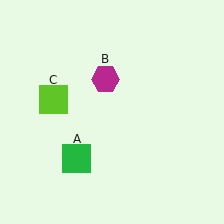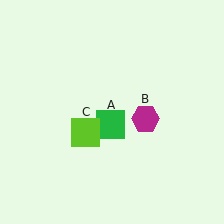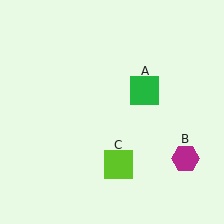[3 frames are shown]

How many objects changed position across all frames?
3 objects changed position: green square (object A), magenta hexagon (object B), lime square (object C).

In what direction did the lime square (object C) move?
The lime square (object C) moved down and to the right.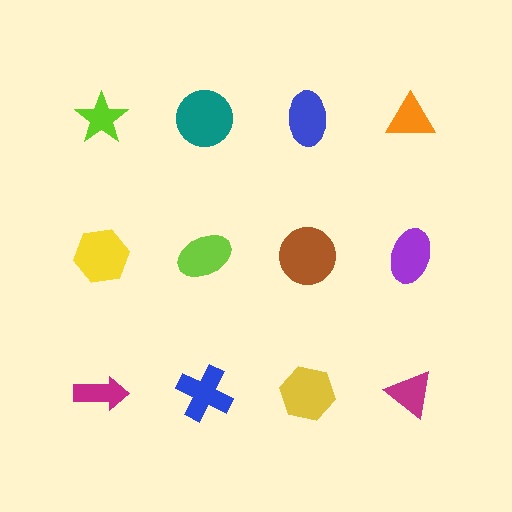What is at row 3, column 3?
A yellow hexagon.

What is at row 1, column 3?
A blue ellipse.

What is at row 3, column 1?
A magenta arrow.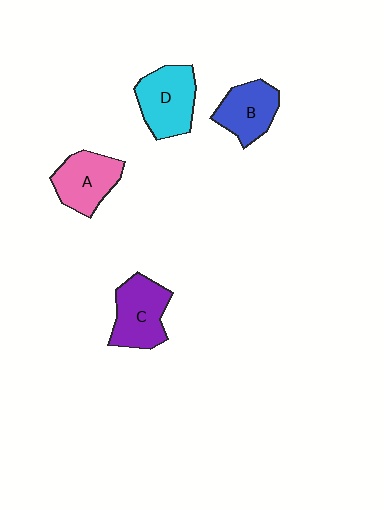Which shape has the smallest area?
Shape B (blue).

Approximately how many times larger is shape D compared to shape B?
Approximately 1.2 times.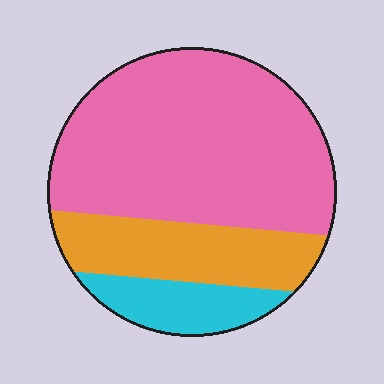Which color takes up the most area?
Pink, at roughly 65%.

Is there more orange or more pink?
Pink.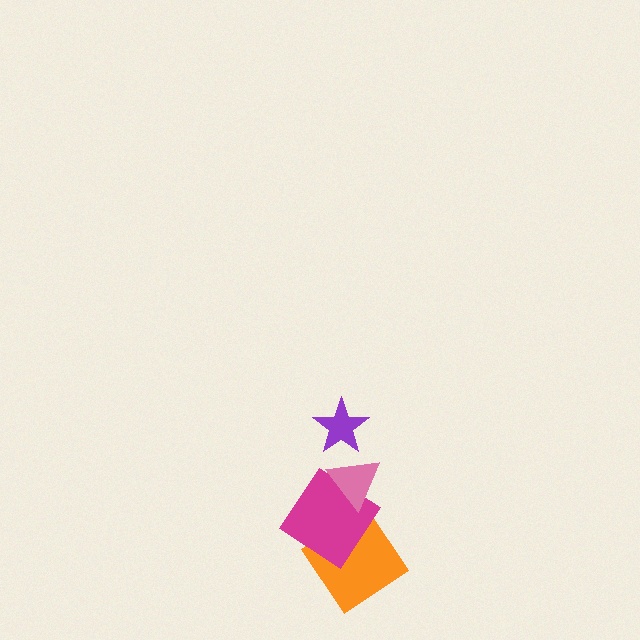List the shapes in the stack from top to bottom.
From top to bottom: the purple star, the pink triangle, the magenta diamond, the orange diamond.